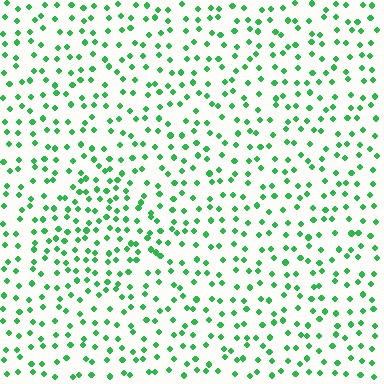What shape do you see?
I see a diamond.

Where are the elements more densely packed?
The elements are more densely packed inside the diamond boundary.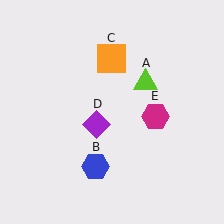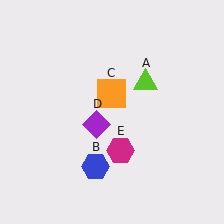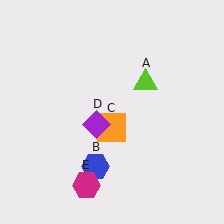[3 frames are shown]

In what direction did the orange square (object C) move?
The orange square (object C) moved down.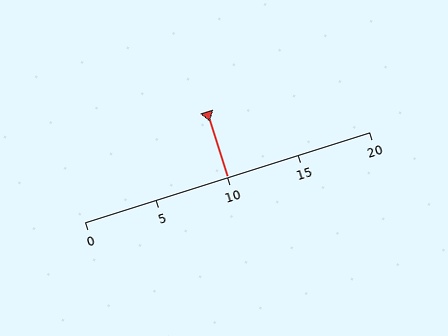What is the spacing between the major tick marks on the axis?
The major ticks are spaced 5 apart.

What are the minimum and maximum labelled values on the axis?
The axis runs from 0 to 20.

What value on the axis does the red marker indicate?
The marker indicates approximately 10.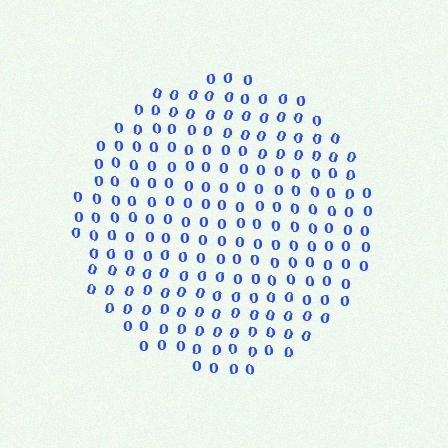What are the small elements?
The small elements are digit 0's.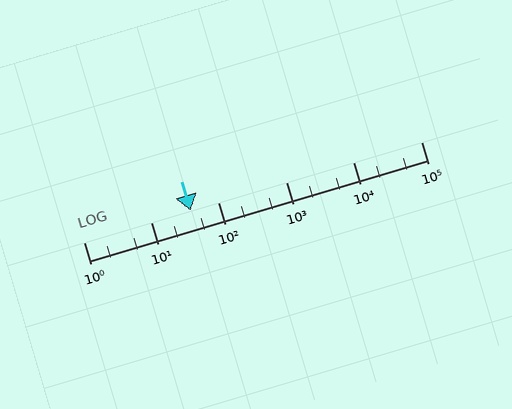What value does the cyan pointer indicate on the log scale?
The pointer indicates approximately 38.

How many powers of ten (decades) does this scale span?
The scale spans 5 decades, from 1 to 100000.